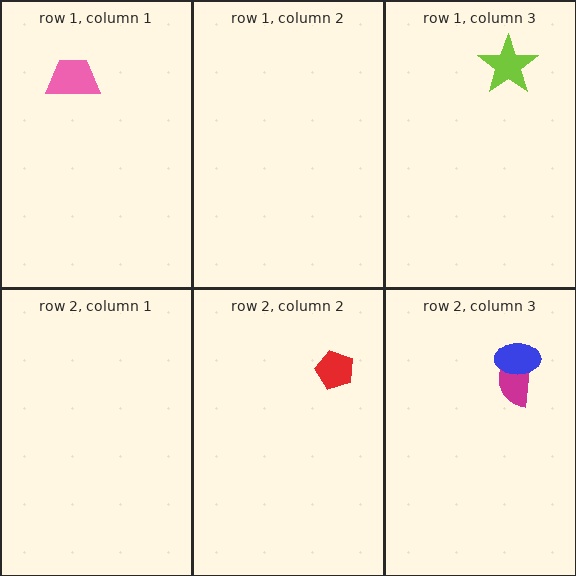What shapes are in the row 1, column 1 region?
The pink trapezoid.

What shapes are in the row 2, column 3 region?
The magenta semicircle, the blue ellipse.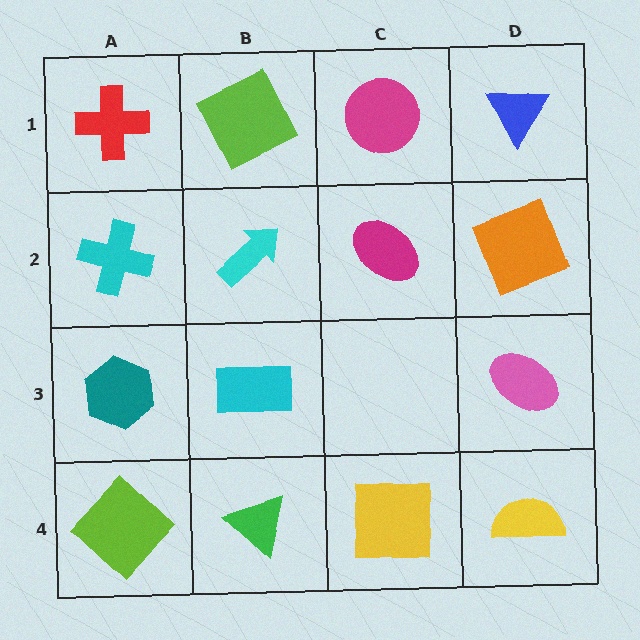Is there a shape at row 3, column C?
No, that cell is empty.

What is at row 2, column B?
A cyan arrow.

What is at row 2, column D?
An orange square.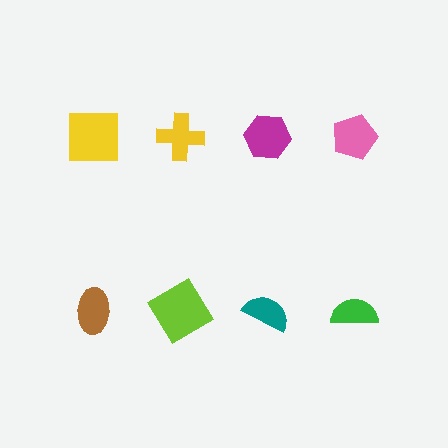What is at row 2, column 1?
A brown ellipse.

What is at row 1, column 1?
A yellow square.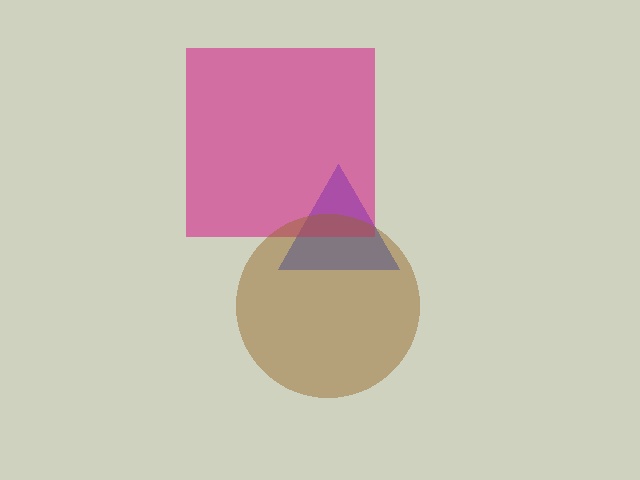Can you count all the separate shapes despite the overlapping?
Yes, there are 3 separate shapes.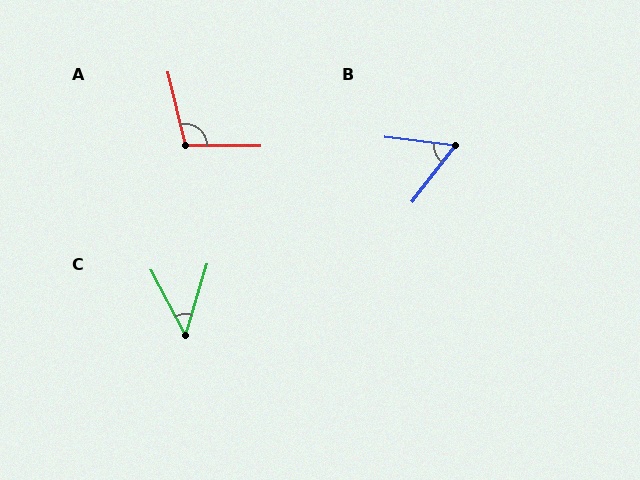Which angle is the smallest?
C, at approximately 45 degrees.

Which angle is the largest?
A, at approximately 104 degrees.